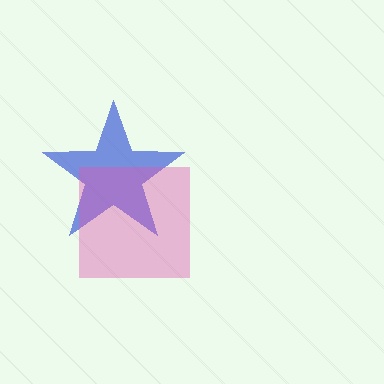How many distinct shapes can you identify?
There are 2 distinct shapes: a blue star, a pink square.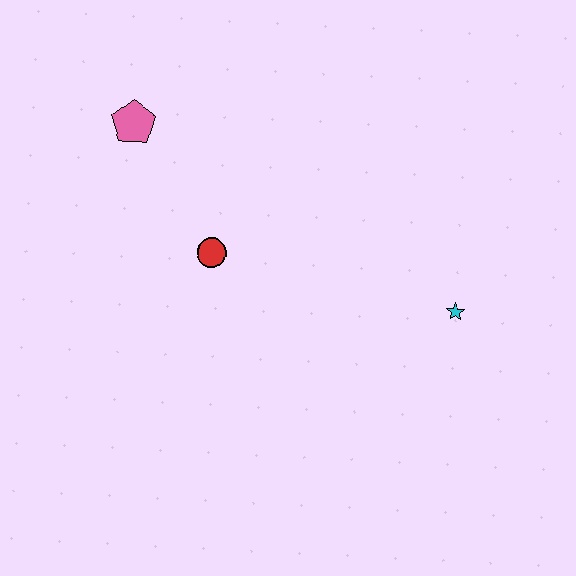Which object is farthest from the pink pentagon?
The cyan star is farthest from the pink pentagon.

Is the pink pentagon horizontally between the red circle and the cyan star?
No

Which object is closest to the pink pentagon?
The red circle is closest to the pink pentagon.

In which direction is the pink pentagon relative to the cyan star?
The pink pentagon is to the left of the cyan star.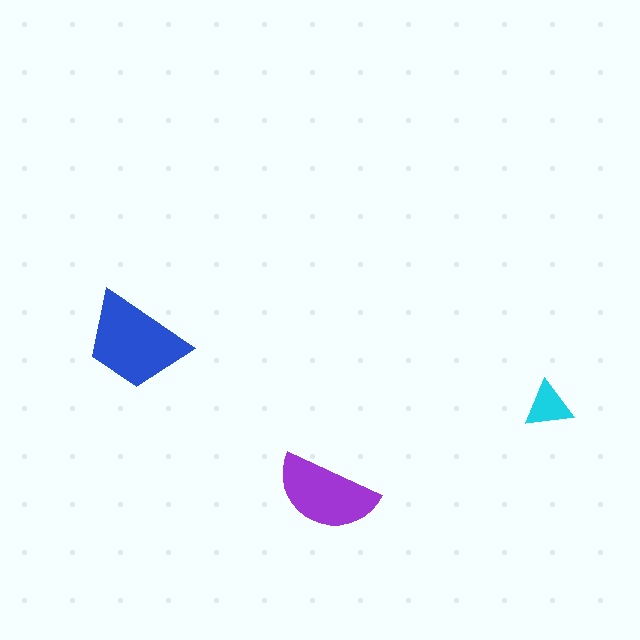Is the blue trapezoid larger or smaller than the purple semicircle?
Larger.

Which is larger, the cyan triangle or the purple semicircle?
The purple semicircle.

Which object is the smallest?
The cyan triangle.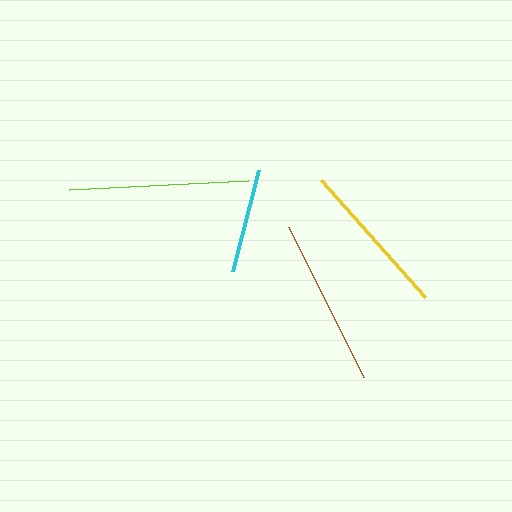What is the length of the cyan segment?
The cyan segment is approximately 105 pixels long.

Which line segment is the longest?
The lime line is the longest at approximately 178 pixels.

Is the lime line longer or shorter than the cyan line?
The lime line is longer than the cyan line.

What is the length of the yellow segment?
The yellow segment is approximately 156 pixels long.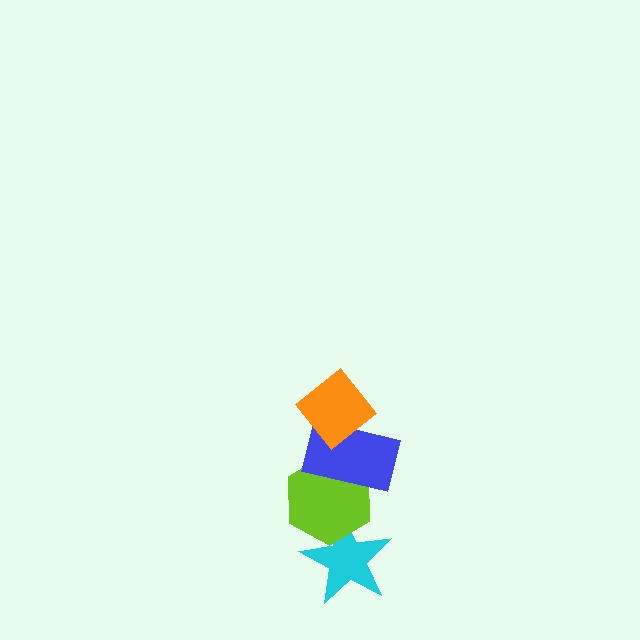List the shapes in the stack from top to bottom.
From top to bottom: the orange diamond, the blue rectangle, the lime hexagon, the cyan star.